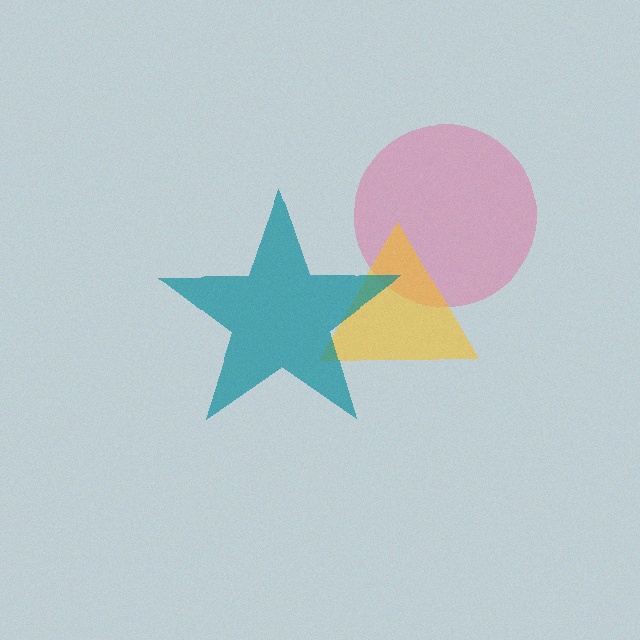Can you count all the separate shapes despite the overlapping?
Yes, there are 3 separate shapes.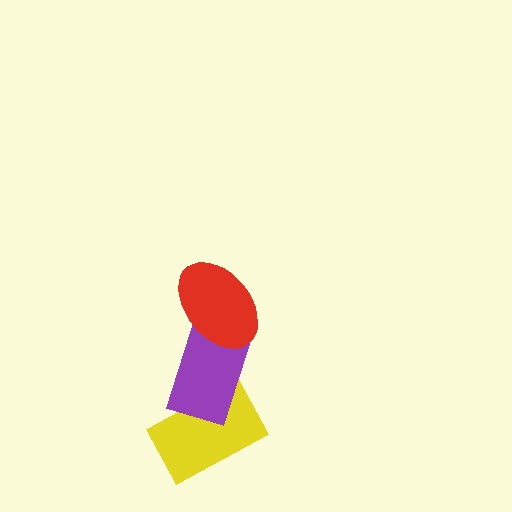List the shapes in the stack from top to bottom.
From top to bottom: the red ellipse, the purple rectangle, the yellow rectangle.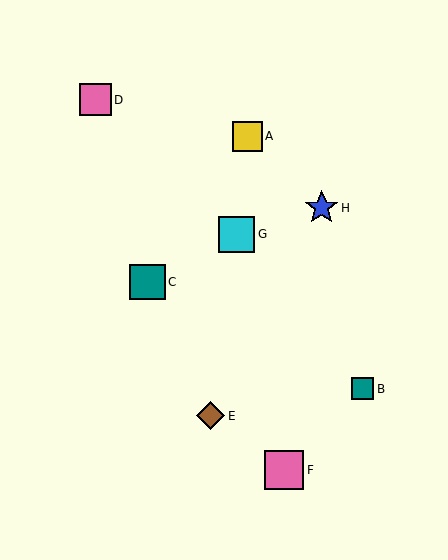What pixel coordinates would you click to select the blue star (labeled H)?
Click at (322, 208) to select the blue star H.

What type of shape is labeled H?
Shape H is a blue star.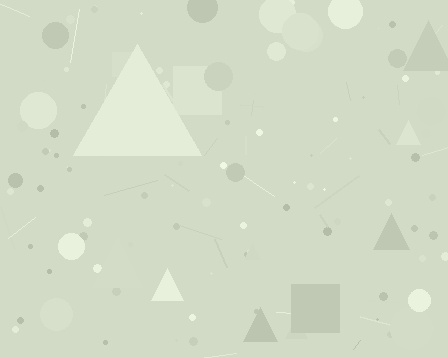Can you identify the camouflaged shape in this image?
The camouflaged shape is a triangle.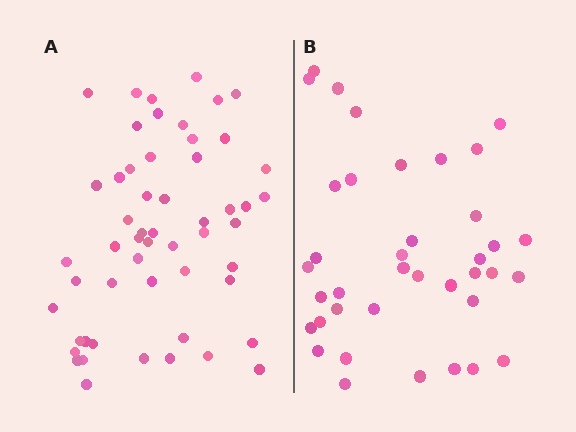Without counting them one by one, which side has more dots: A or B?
Region A (the left region) has more dots.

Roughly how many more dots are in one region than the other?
Region A has approximately 15 more dots than region B.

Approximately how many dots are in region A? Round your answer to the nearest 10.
About 50 dots. (The exact count is 54, which rounds to 50.)